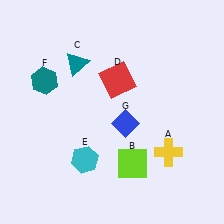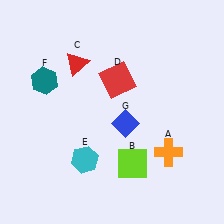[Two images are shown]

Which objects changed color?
A changed from yellow to orange. C changed from teal to red.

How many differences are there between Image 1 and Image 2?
There are 2 differences between the two images.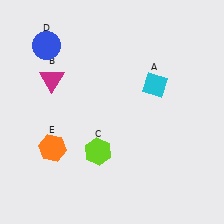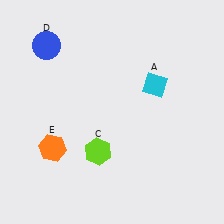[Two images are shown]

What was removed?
The magenta triangle (B) was removed in Image 2.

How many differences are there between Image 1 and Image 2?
There is 1 difference between the two images.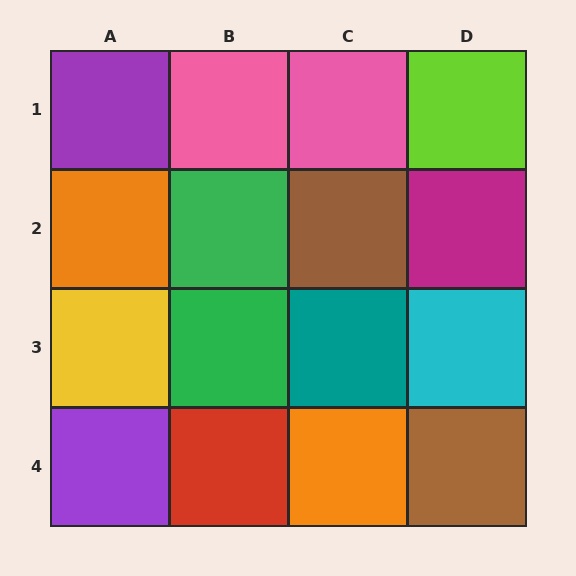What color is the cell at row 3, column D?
Cyan.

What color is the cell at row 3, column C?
Teal.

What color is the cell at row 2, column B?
Green.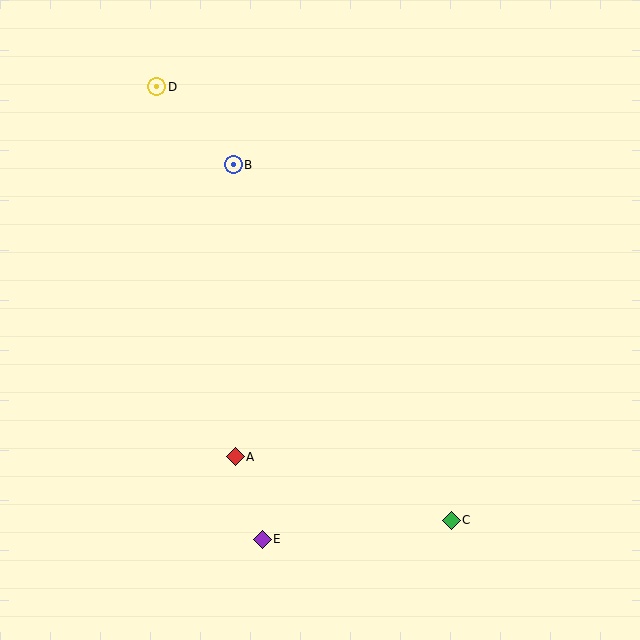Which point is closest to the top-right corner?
Point B is closest to the top-right corner.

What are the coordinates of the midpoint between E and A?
The midpoint between E and A is at (249, 498).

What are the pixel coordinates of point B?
Point B is at (233, 165).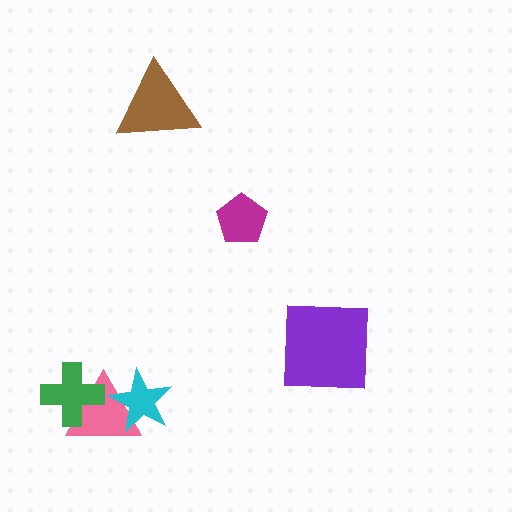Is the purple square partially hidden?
No, no other shape covers it.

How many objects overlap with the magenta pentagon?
0 objects overlap with the magenta pentagon.